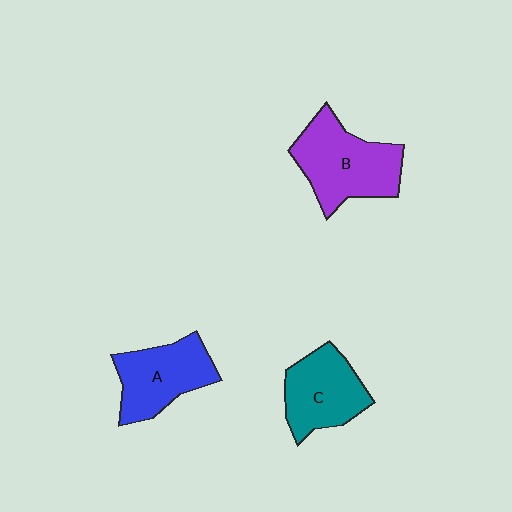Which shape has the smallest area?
Shape C (teal).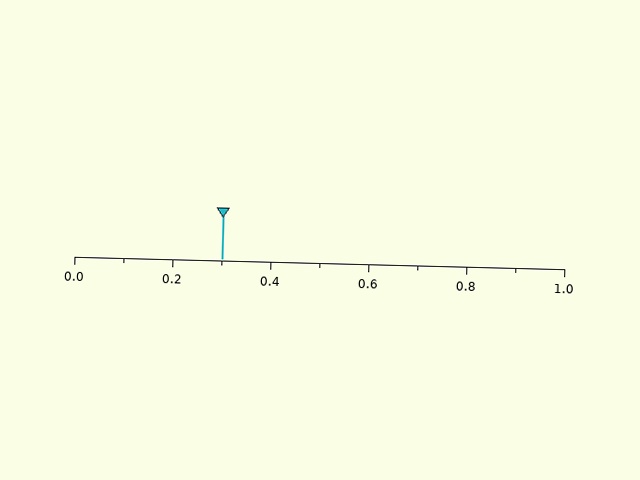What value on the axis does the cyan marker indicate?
The marker indicates approximately 0.3.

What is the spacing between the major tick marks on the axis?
The major ticks are spaced 0.2 apart.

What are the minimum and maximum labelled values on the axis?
The axis runs from 0.0 to 1.0.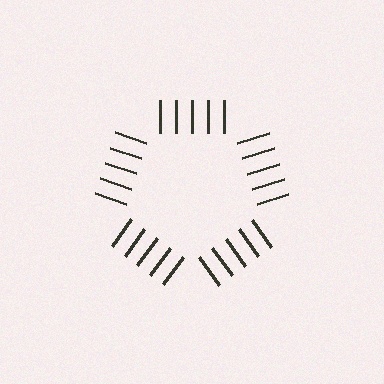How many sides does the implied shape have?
5 sides — the line-ends trace a pentagon.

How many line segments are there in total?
25 — 5 along each of the 5 edges.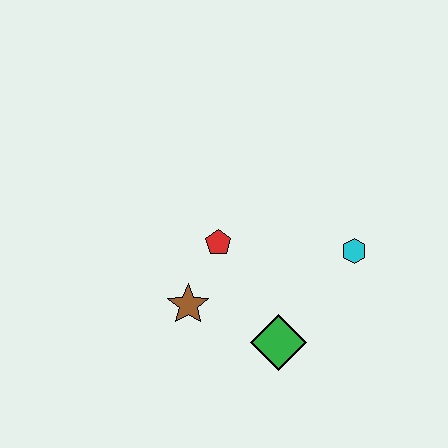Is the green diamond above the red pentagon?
No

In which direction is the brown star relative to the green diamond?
The brown star is to the left of the green diamond.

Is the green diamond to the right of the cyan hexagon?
No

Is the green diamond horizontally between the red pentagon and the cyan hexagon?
Yes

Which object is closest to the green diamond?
The brown star is closest to the green diamond.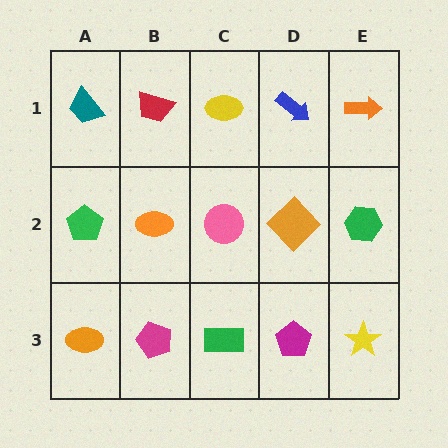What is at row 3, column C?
A green rectangle.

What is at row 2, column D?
An orange diamond.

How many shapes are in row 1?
5 shapes.